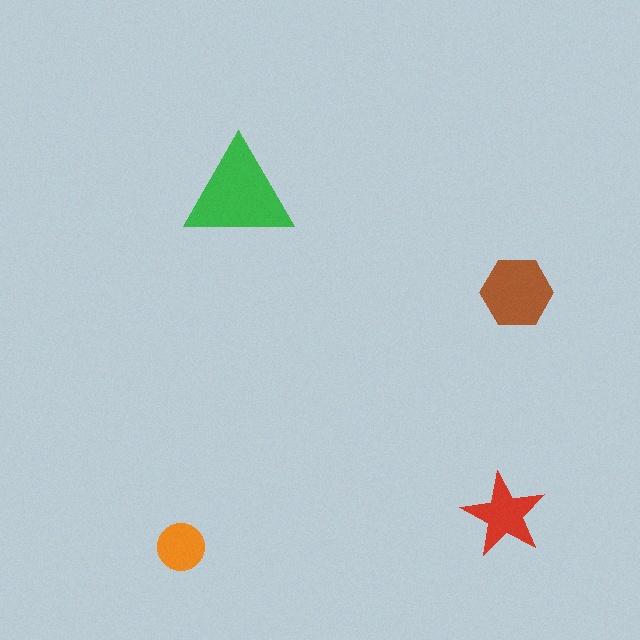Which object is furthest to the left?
The orange circle is leftmost.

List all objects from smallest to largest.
The orange circle, the red star, the brown hexagon, the green triangle.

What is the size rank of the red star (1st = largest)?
3rd.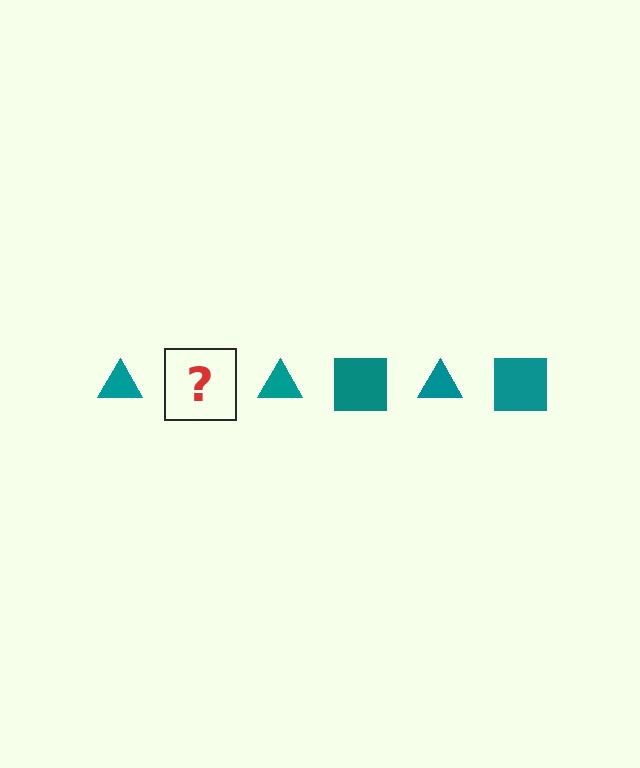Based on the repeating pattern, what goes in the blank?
The blank should be a teal square.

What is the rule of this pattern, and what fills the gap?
The rule is that the pattern cycles through triangle, square shapes in teal. The gap should be filled with a teal square.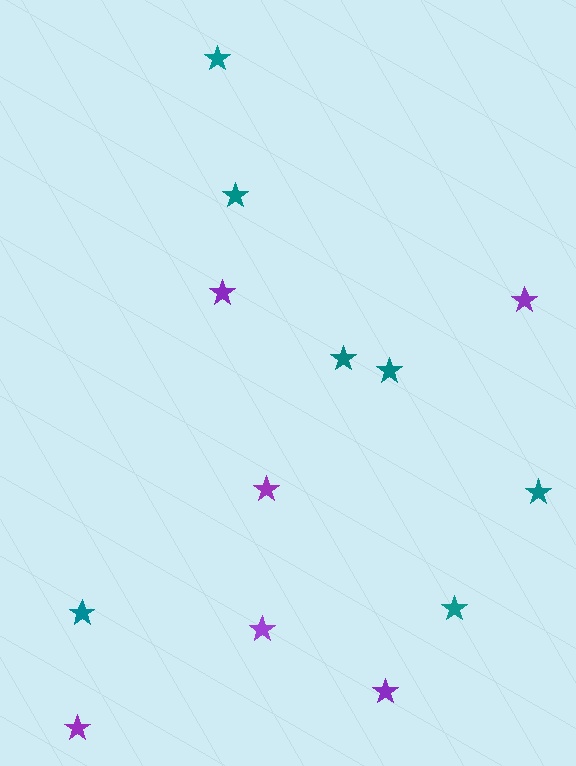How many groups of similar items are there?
There are 2 groups: one group of purple stars (6) and one group of teal stars (7).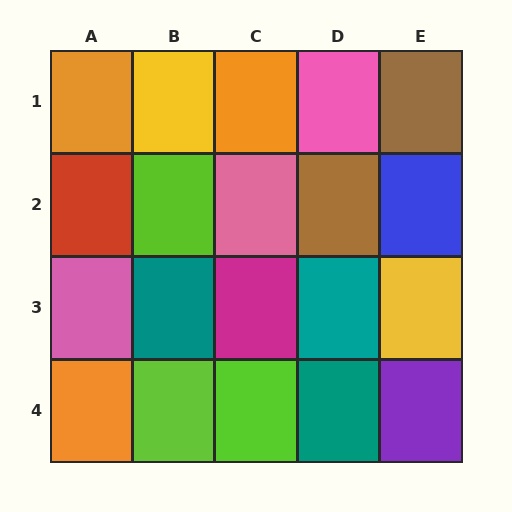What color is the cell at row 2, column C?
Pink.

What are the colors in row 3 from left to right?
Pink, teal, magenta, teal, yellow.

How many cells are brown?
2 cells are brown.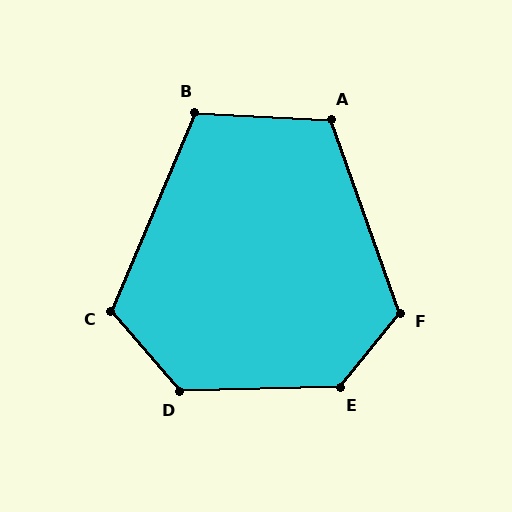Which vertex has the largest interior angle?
E, at approximately 131 degrees.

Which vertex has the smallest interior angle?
B, at approximately 110 degrees.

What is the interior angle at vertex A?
Approximately 112 degrees (obtuse).